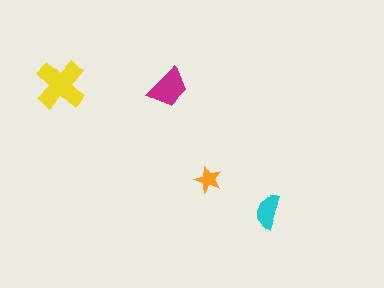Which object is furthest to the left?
The yellow cross is leftmost.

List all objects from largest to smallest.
The yellow cross, the magenta trapezoid, the cyan semicircle, the orange star.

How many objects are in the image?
There are 4 objects in the image.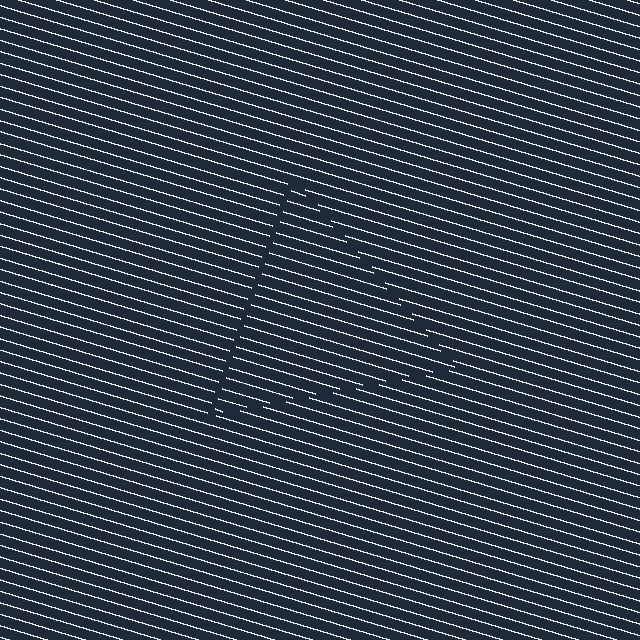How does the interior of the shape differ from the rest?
The interior of the shape contains the same grating, shifted by half a period — the contour is defined by the phase discontinuity where line-ends from the inner and outer gratings abut.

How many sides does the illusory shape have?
3 sides — the line-ends trace a triangle.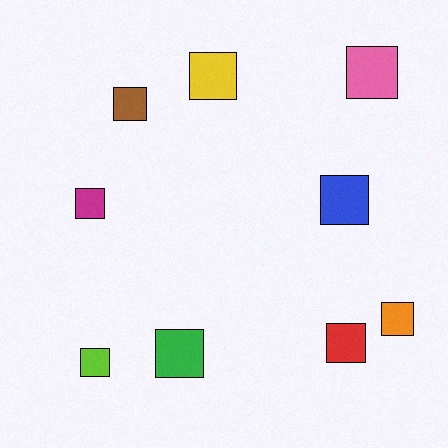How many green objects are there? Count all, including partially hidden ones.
There is 1 green object.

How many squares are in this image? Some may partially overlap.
There are 9 squares.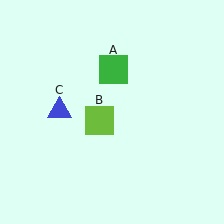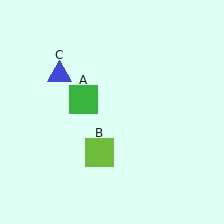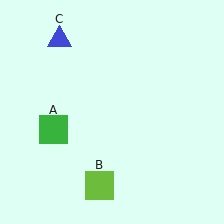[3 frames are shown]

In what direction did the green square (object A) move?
The green square (object A) moved down and to the left.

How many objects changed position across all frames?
3 objects changed position: green square (object A), lime square (object B), blue triangle (object C).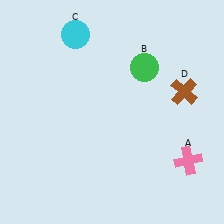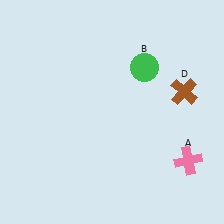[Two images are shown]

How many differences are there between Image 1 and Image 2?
There is 1 difference between the two images.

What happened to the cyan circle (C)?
The cyan circle (C) was removed in Image 2. It was in the top-left area of Image 1.